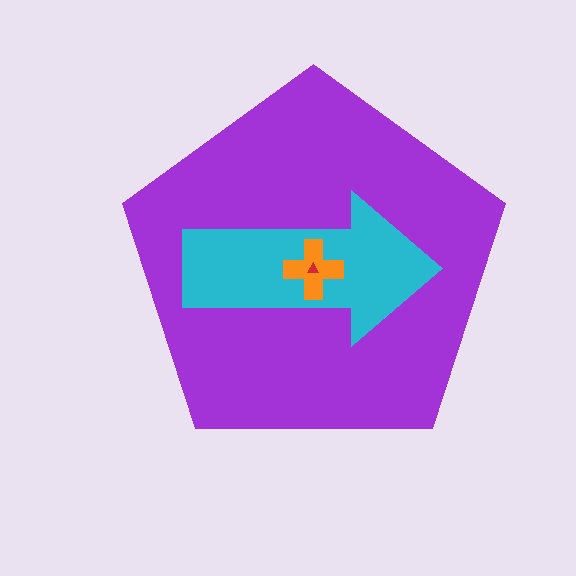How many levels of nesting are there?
4.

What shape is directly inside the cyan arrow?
The orange cross.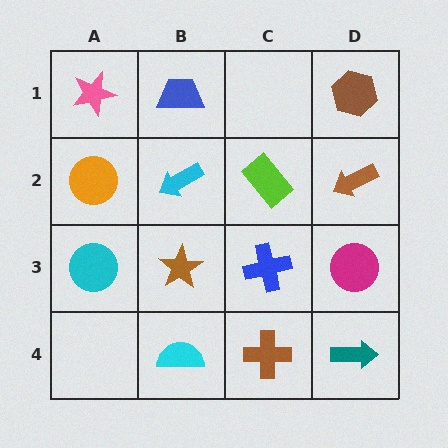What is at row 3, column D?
A magenta circle.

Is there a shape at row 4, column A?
No, that cell is empty.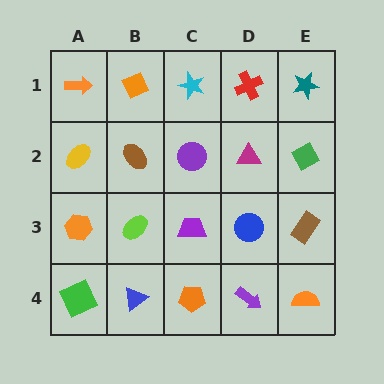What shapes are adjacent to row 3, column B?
A brown ellipse (row 2, column B), a blue triangle (row 4, column B), an orange hexagon (row 3, column A), a purple trapezoid (row 3, column C).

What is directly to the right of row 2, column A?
A brown ellipse.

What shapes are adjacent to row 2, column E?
A teal star (row 1, column E), a brown rectangle (row 3, column E), a magenta triangle (row 2, column D).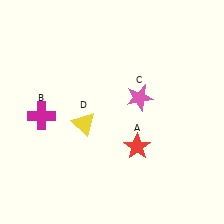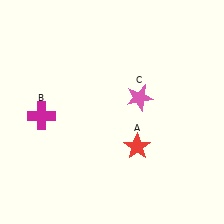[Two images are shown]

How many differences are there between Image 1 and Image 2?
There is 1 difference between the two images.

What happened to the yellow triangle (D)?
The yellow triangle (D) was removed in Image 2. It was in the bottom-left area of Image 1.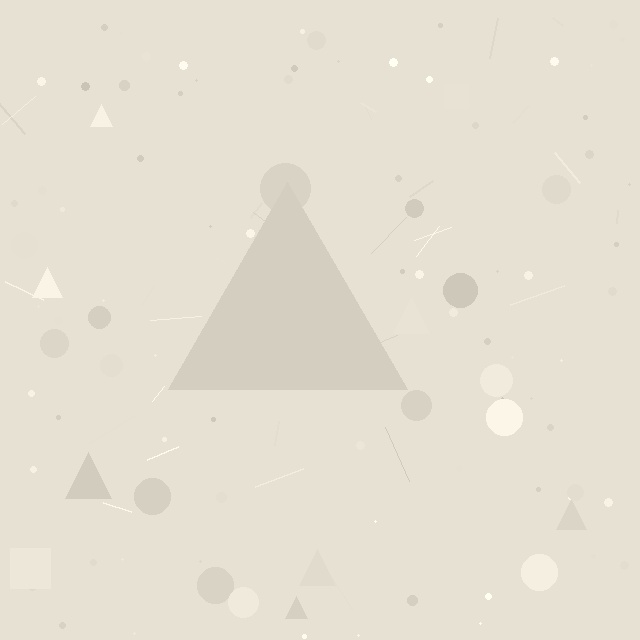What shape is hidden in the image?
A triangle is hidden in the image.